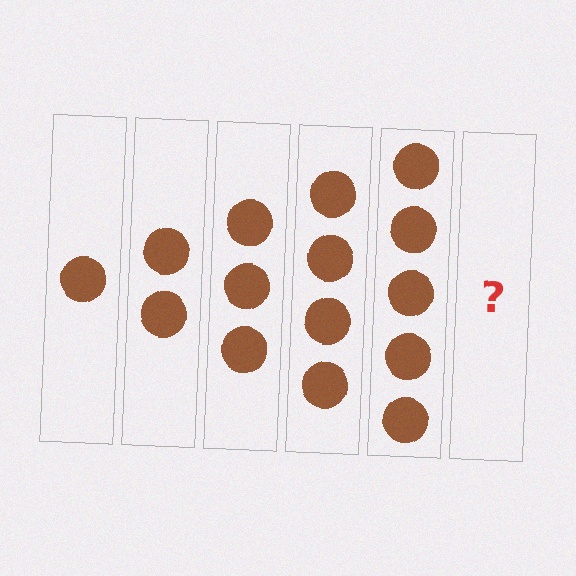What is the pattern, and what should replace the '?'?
The pattern is that each step adds one more circle. The '?' should be 6 circles.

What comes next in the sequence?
The next element should be 6 circles.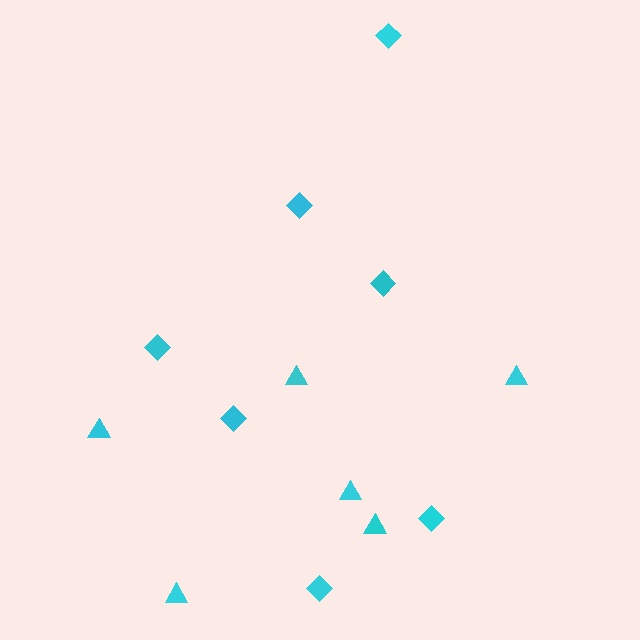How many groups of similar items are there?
There are 2 groups: one group of diamonds (7) and one group of triangles (6).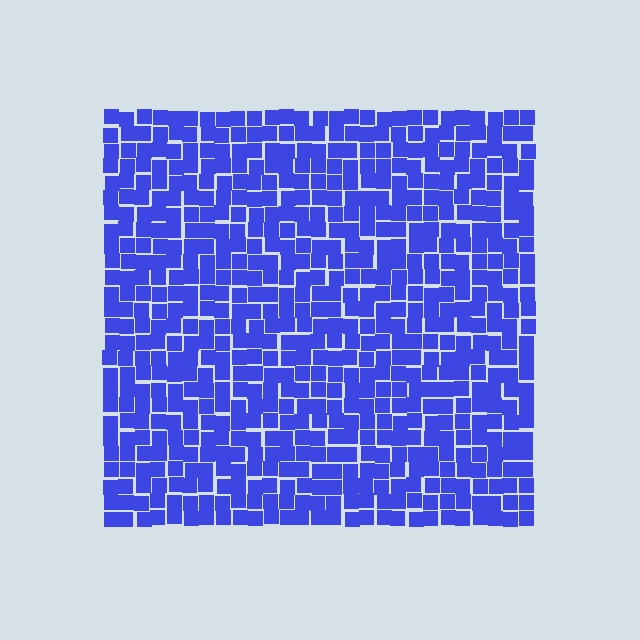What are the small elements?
The small elements are squares.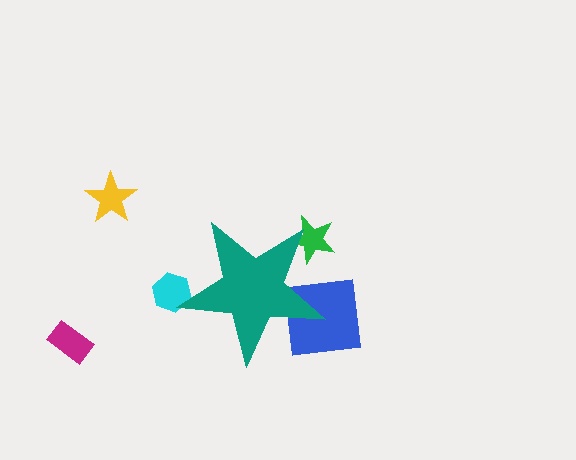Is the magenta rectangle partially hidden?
No, the magenta rectangle is fully visible.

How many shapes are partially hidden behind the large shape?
3 shapes are partially hidden.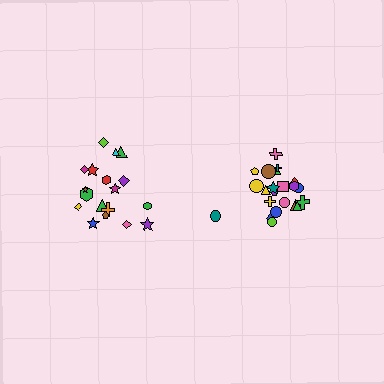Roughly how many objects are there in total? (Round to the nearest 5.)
Roughly 40 objects in total.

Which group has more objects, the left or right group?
The right group.